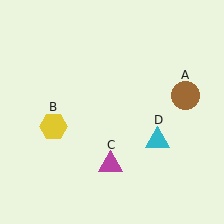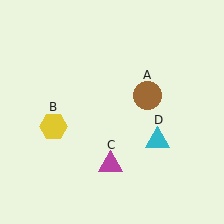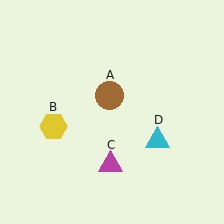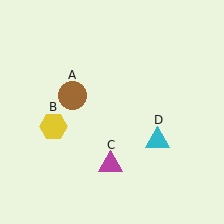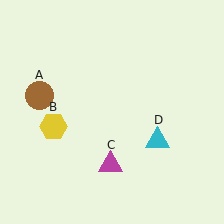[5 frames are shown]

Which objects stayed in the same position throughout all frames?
Yellow hexagon (object B) and magenta triangle (object C) and cyan triangle (object D) remained stationary.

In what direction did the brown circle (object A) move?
The brown circle (object A) moved left.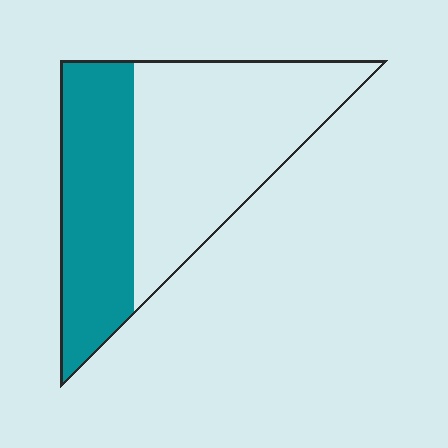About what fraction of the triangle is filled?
About two fifths (2/5).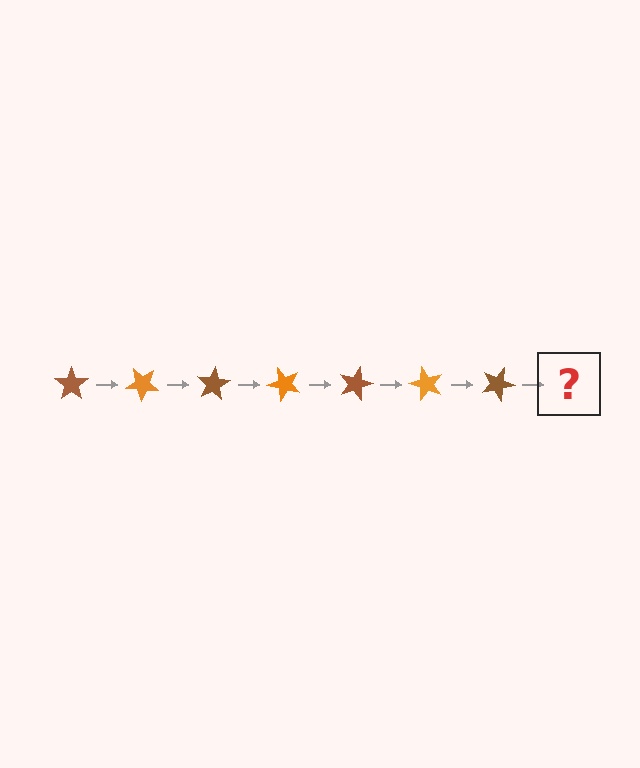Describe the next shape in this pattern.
It should be an orange star, rotated 280 degrees from the start.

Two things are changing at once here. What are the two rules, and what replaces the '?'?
The two rules are that it rotates 40 degrees each step and the color cycles through brown and orange. The '?' should be an orange star, rotated 280 degrees from the start.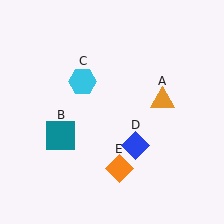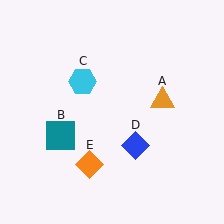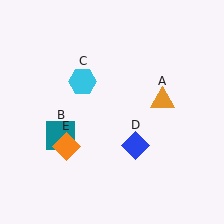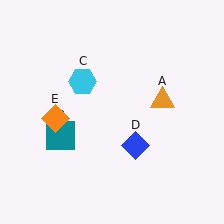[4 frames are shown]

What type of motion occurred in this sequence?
The orange diamond (object E) rotated clockwise around the center of the scene.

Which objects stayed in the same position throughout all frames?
Orange triangle (object A) and teal square (object B) and cyan hexagon (object C) and blue diamond (object D) remained stationary.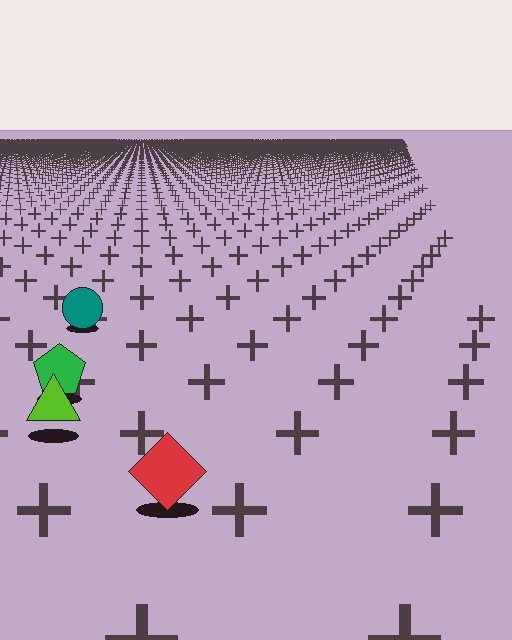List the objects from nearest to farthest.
From nearest to farthest: the red diamond, the lime triangle, the green pentagon, the teal circle.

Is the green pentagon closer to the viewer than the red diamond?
No. The red diamond is closer — you can tell from the texture gradient: the ground texture is coarser near it.